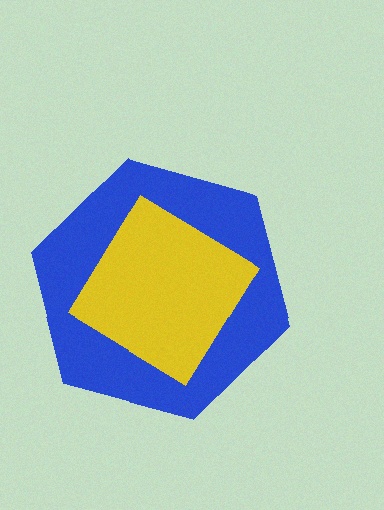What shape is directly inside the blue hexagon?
The yellow diamond.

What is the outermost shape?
The blue hexagon.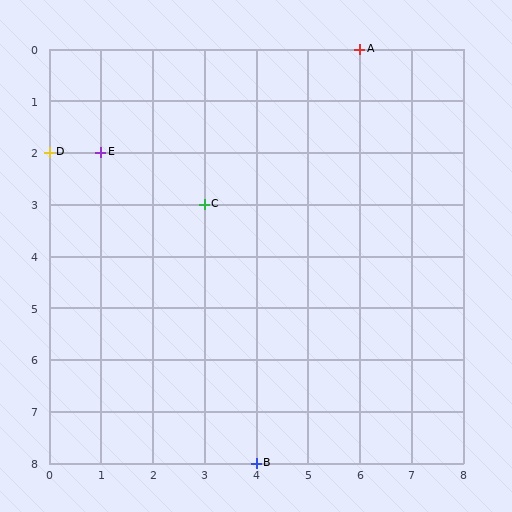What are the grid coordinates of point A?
Point A is at grid coordinates (6, 0).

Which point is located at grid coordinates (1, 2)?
Point E is at (1, 2).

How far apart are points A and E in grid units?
Points A and E are 5 columns and 2 rows apart (about 5.4 grid units diagonally).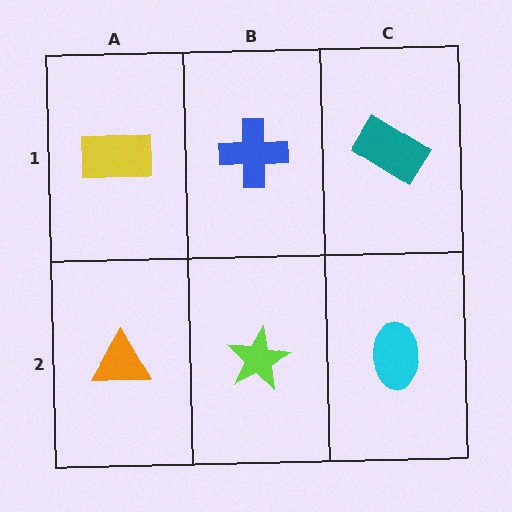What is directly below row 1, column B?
A lime star.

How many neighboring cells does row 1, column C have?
2.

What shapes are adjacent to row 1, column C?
A cyan ellipse (row 2, column C), a blue cross (row 1, column B).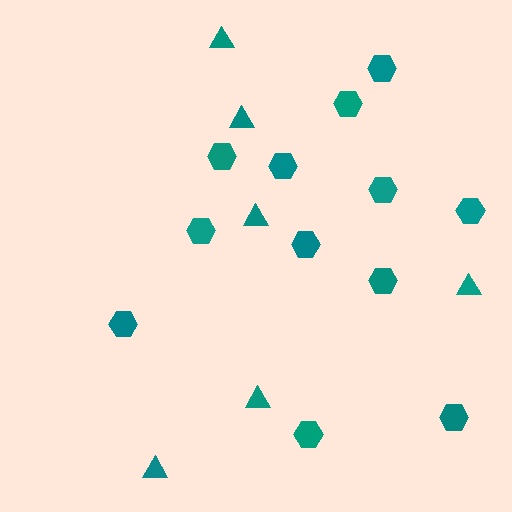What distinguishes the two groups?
There are 2 groups: one group of hexagons (12) and one group of triangles (6).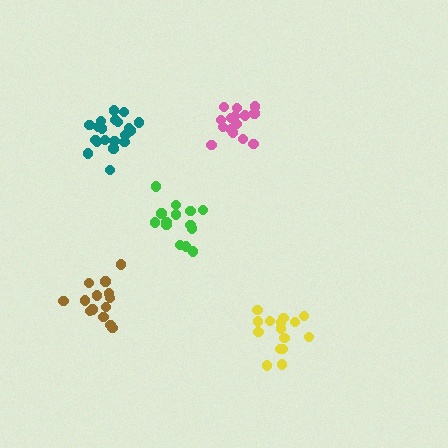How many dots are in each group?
Group 1: 14 dots, Group 2: 15 dots, Group 3: 14 dots, Group 4: 20 dots, Group 5: 16 dots (79 total).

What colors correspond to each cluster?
The clusters are colored: green, yellow, brown, teal, pink.